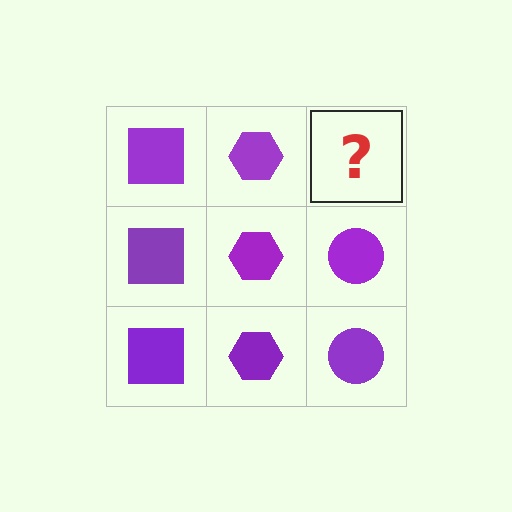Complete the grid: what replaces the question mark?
The question mark should be replaced with a purple circle.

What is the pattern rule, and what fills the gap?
The rule is that each column has a consistent shape. The gap should be filled with a purple circle.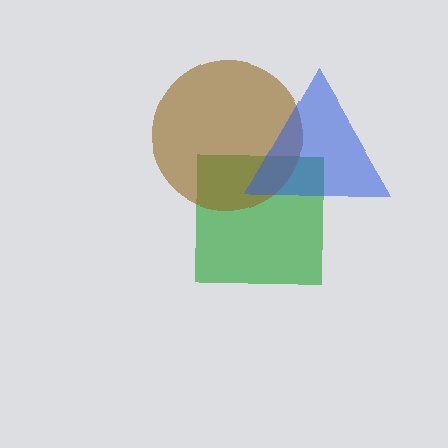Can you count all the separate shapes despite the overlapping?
Yes, there are 3 separate shapes.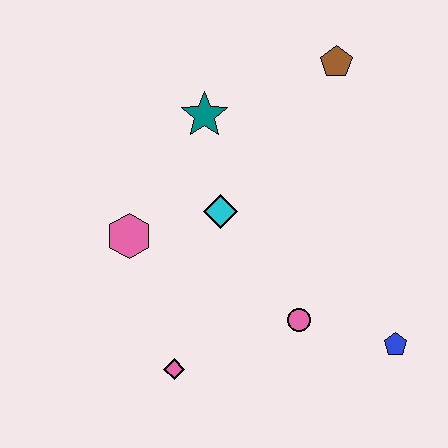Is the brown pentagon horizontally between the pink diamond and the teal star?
No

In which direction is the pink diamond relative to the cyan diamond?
The pink diamond is below the cyan diamond.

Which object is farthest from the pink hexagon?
The blue pentagon is farthest from the pink hexagon.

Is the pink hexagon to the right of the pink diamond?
No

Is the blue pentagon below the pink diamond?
No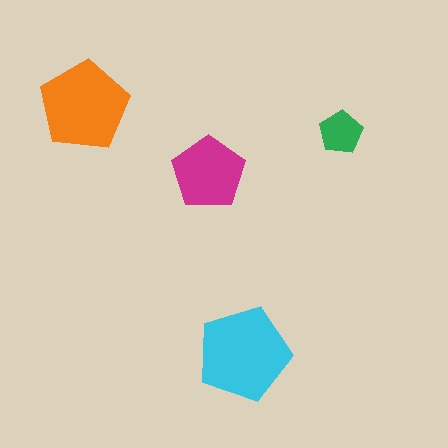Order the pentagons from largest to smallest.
the cyan one, the orange one, the magenta one, the green one.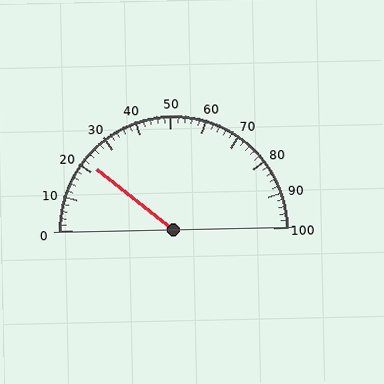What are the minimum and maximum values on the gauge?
The gauge ranges from 0 to 100.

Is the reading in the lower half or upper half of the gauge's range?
The reading is in the lower half of the range (0 to 100).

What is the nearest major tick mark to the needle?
The nearest major tick mark is 20.